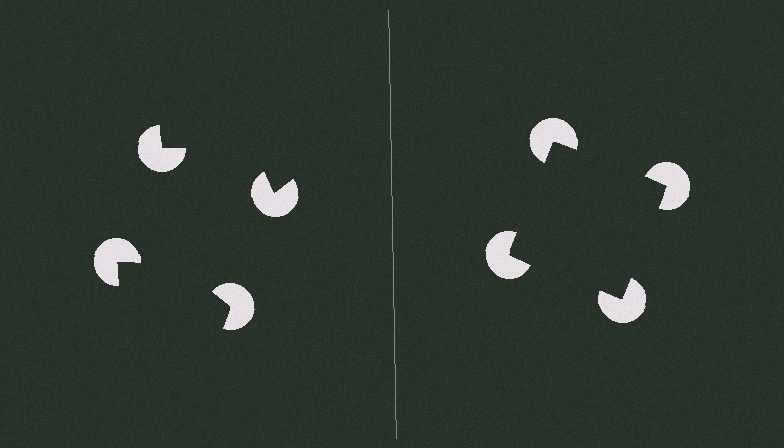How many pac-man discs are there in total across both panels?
8 — 4 on each side.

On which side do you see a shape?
An illusory square appears on the right side. On the left side the wedge cuts are rotated, so no coherent shape forms.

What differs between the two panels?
The pac-man discs are positioned identically on both sides; only the wedge orientations differ. On the right they align to a square; on the left they are misaligned.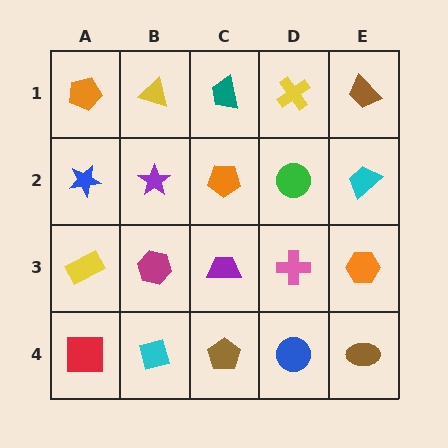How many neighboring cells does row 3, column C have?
4.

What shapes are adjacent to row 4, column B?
A magenta hexagon (row 3, column B), a red square (row 4, column A), a brown pentagon (row 4, column C).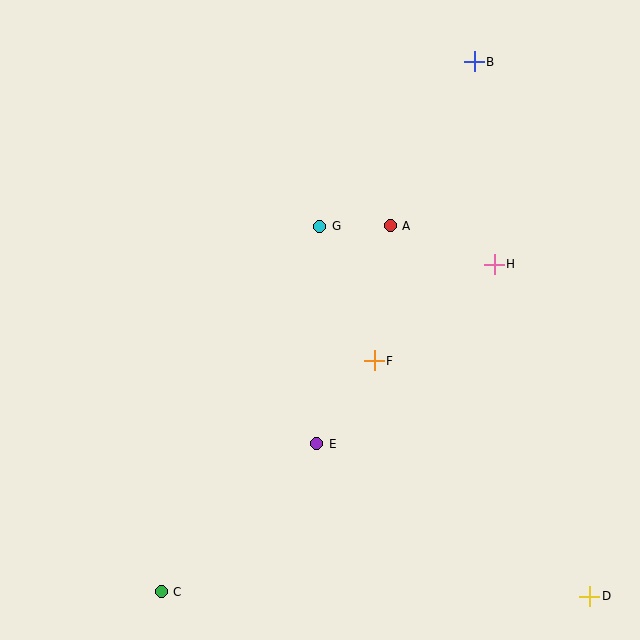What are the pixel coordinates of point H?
Point H is at (494, 264).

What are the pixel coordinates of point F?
Point F is at (374, 361).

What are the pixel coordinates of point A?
Point A is at (390, 226).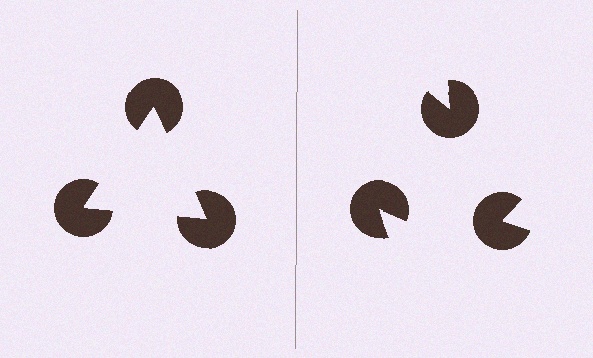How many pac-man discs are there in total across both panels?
6 — 3 on each side.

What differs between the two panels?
The pac-man discs are positioned identically on both sides; only the wedge orientations differ. On the left they align to a triangle; on the right they are misaligned.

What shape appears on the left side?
An illusory triangle.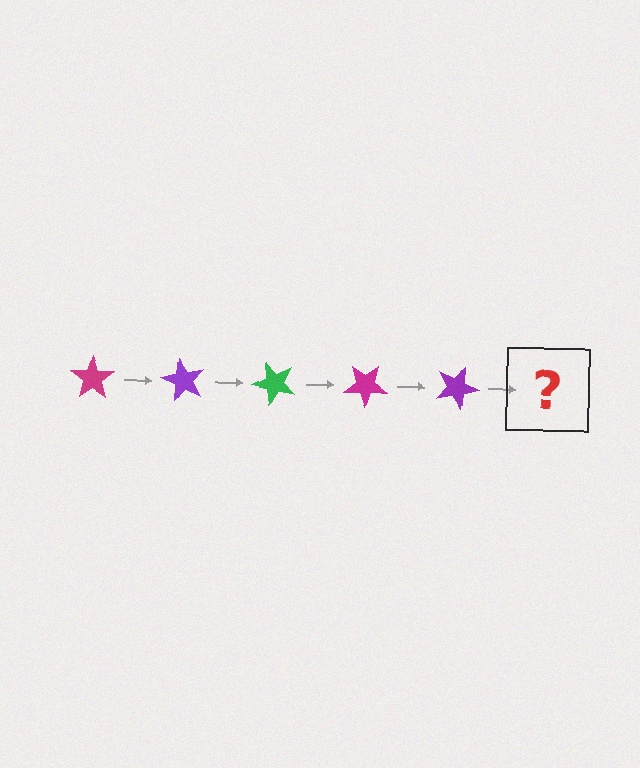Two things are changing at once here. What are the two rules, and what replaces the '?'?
The two rules are that it rotates 60 degrees each step and the color cycles through magenta, purple, and green. The '?' should be a green star, rotated 300 degrees from the start.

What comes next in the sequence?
The next element should be a green star, rotated 300 degrees from the start.